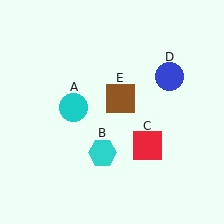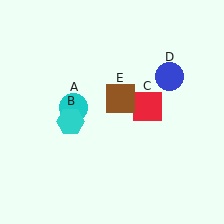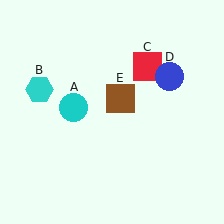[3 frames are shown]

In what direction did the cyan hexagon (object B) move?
The cyan hexagon (object B) moved up and to the left.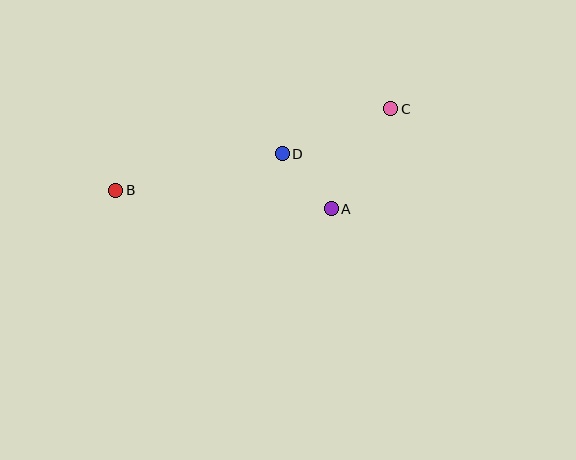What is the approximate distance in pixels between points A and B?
The distance between A and B is approximately 216 pixels.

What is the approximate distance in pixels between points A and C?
The distance between A and C is approximately 117 pixels.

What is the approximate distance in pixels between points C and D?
The distance between C and D is approximately 118 pixels.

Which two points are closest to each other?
Points A and D are closest to each other.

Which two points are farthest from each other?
Points B and C are farthest from each other.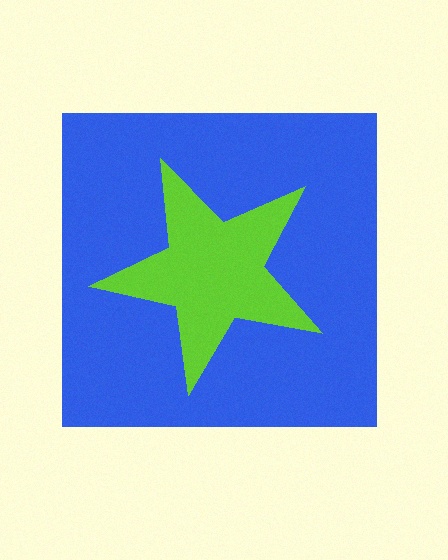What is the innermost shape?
The lime star.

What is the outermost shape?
The blue square.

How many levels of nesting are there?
2.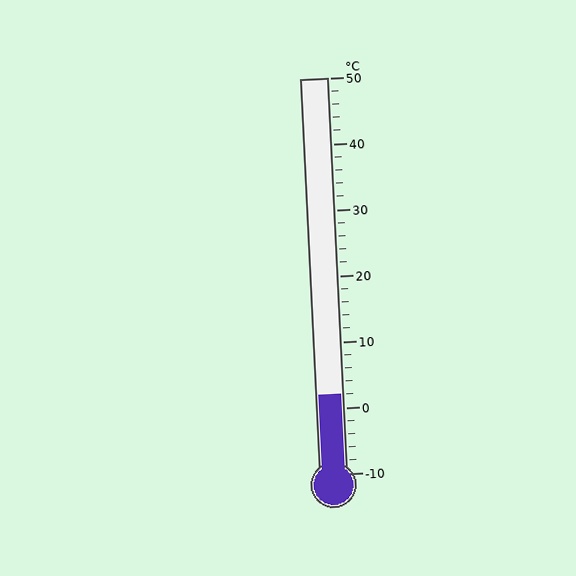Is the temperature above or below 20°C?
The temperature is below 20°C.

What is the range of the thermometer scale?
The thermometer scale ranges from -10°C to 50°C.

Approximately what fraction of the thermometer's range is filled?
The thermometer is filled to approximately 20% of its range.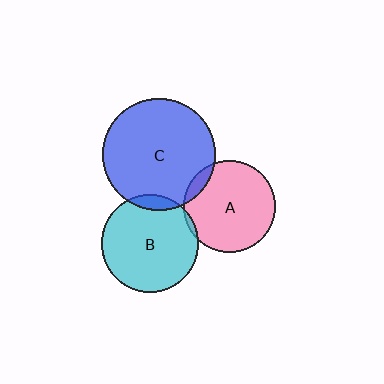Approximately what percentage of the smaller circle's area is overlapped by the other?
Approximately 10%.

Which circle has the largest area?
Circle C (blue).